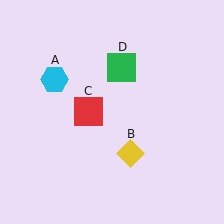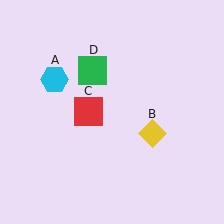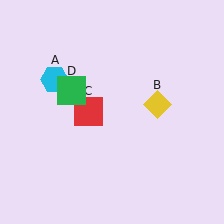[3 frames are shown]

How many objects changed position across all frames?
2 objects changed position: yellow diamond (object B), green square (object D).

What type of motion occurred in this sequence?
The yellow diamond (object B), green square (object D) rotated counterclockwise around the center of the scene.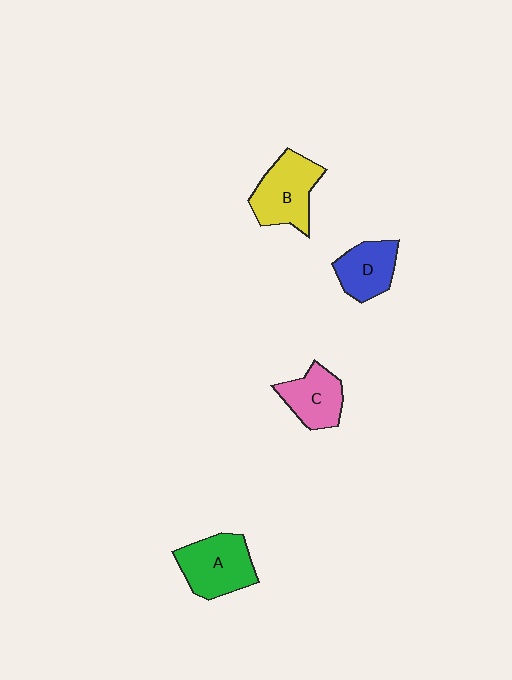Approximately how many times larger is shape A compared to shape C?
Approximately 1.3 times.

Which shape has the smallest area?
Shape D (blue).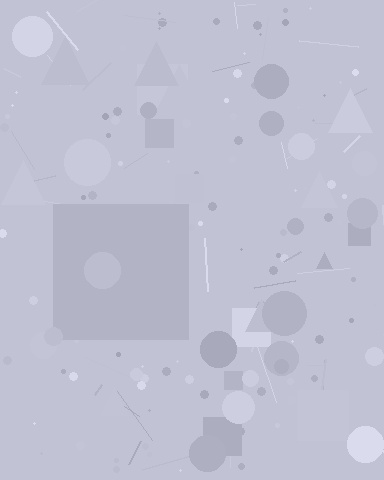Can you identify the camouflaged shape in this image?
The camouflaged shape is a square.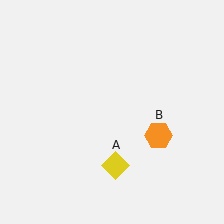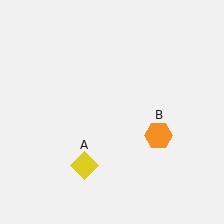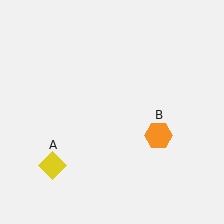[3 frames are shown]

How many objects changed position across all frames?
1 object changed position: yellow diamond (object A).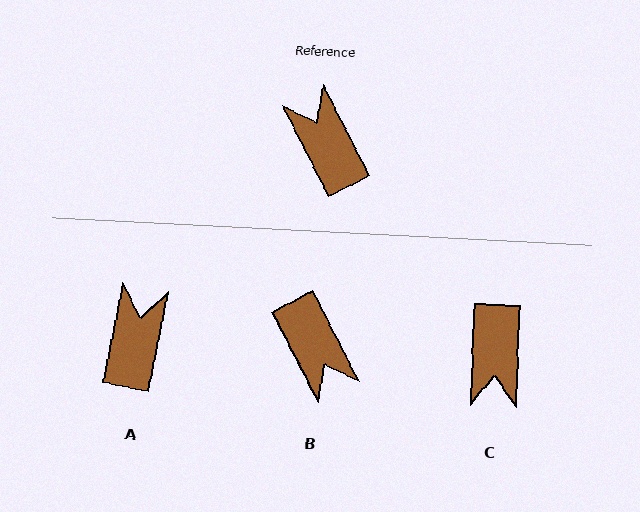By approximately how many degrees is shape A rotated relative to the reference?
Approximately 39 degrees clockwise.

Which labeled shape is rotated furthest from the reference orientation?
B, about 180 degrees away.